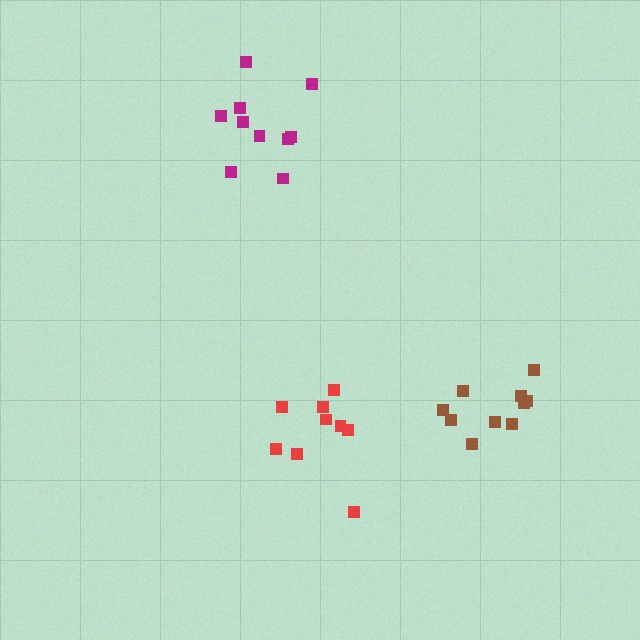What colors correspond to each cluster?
The clusters are colored: red, magenta, brown.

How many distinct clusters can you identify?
There are 3 distinct clusters.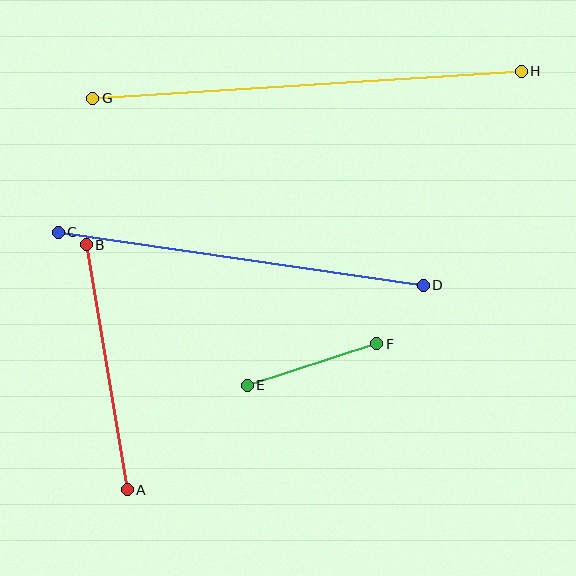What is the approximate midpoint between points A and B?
The midpoint is at approximately (107, 367) pixels.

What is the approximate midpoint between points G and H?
The midpoint is at approximately (307, 85) pixels.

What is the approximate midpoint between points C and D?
The midpoint is at approximately (241, 259) pixels.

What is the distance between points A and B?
The distance is approximately 248 pixels.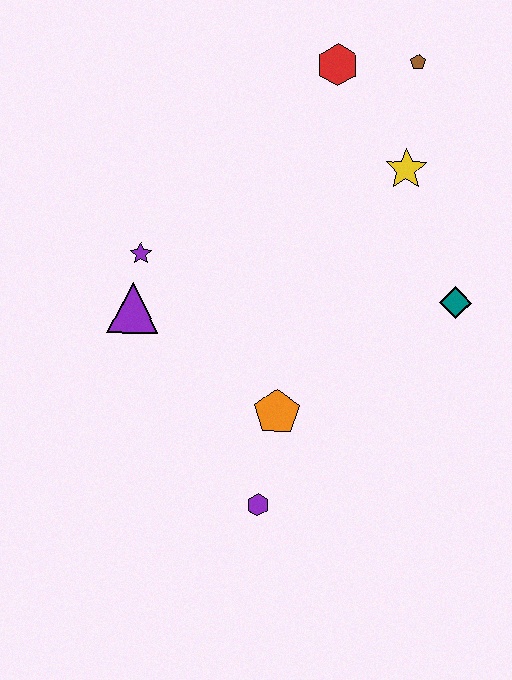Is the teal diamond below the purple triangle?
No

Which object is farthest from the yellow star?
The purple hexagon is farthest from the yellow star.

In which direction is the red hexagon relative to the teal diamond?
The red hexagon is above the teal diamond.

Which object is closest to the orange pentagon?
The purple hexagon is closest to the orange pentagon.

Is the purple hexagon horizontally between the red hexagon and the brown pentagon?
No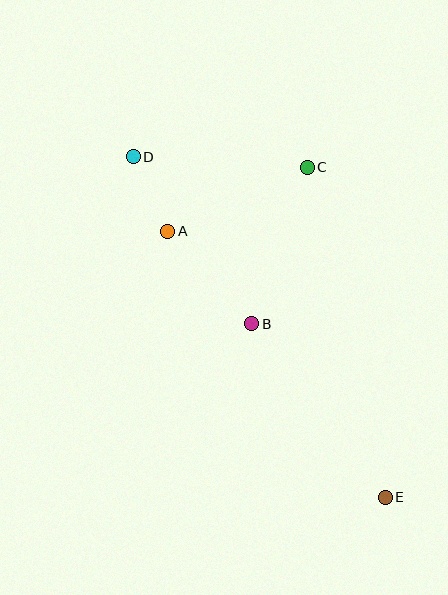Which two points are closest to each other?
Points A and D are closest to each other.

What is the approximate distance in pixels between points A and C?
The distance between A and C is approximately 153 pixels.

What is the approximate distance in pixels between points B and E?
The distance between B and E is approximately 219 pixels.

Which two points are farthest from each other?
Points D and E are farthest from each other.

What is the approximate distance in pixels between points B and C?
The distance between B and C is approximately 166 pixels.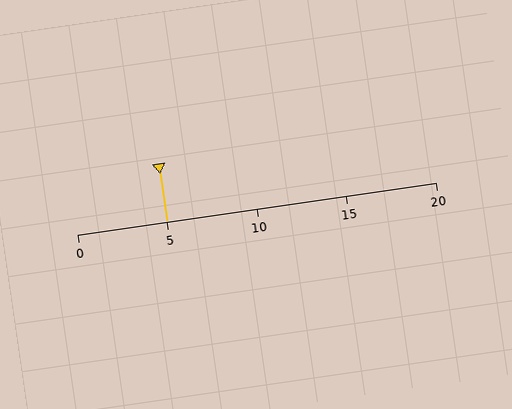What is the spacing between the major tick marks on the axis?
The major ticks are spaced 5 apart.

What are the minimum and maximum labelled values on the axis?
The axis runs from 0 to 20.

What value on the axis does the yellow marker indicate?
The marker indicates approximately 5.